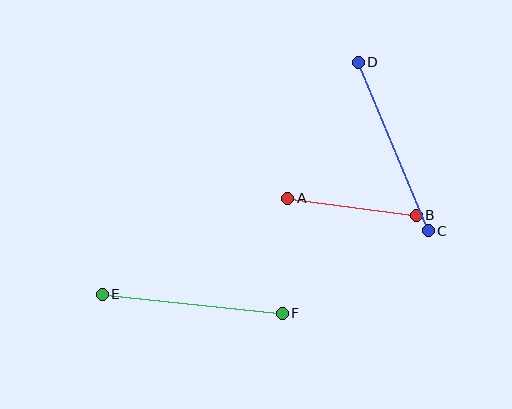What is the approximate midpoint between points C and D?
The midpoint is at approximately (393, 146) pixels.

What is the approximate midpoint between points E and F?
The midpoint is at approximately (192, 304) pixels.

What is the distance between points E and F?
The distance is approximately 181 pixels.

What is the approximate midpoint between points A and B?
The midpoint is at approximately (352, 207) pixels.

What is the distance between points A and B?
The distance is approximately 129 pixels.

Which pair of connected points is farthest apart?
Points C and D are farthest apart.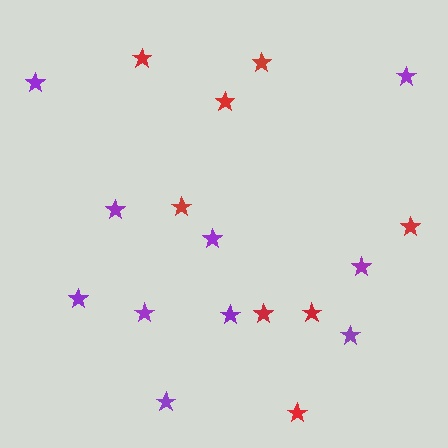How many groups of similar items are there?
There are 2 groups: one group of red stars (8) and one group of purple stars (10).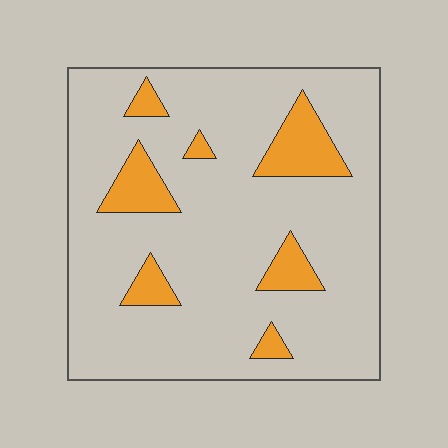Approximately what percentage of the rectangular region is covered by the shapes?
Approximately 15%.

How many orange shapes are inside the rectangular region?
7.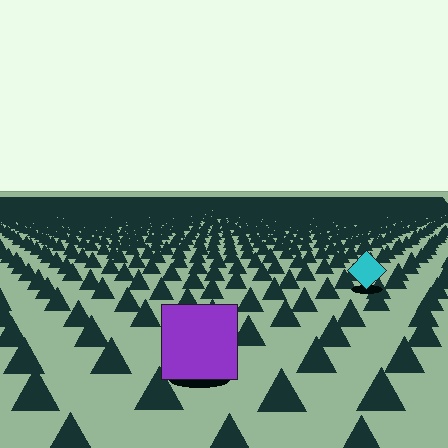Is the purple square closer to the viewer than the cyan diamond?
Yes. The purple square is closer — you can tell from the texture gradient: the ground texture is coarser near it.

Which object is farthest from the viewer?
The cyan diamond is farthest from the viewer. It appears smaller and the ground texture around it is denser.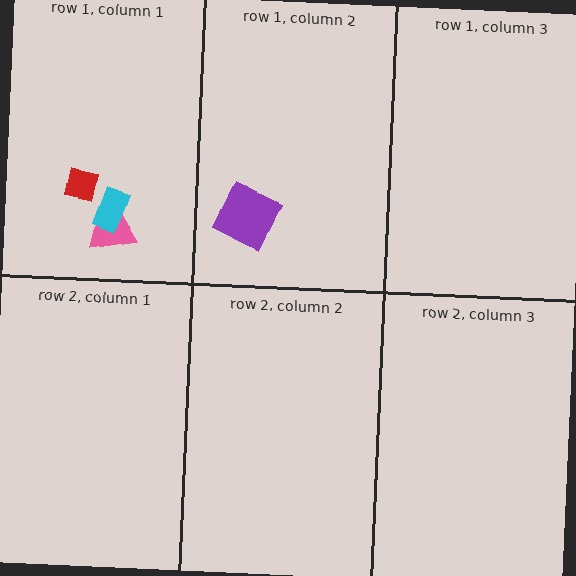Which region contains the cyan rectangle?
The row 1, column 1 region.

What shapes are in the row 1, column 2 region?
The purple square.